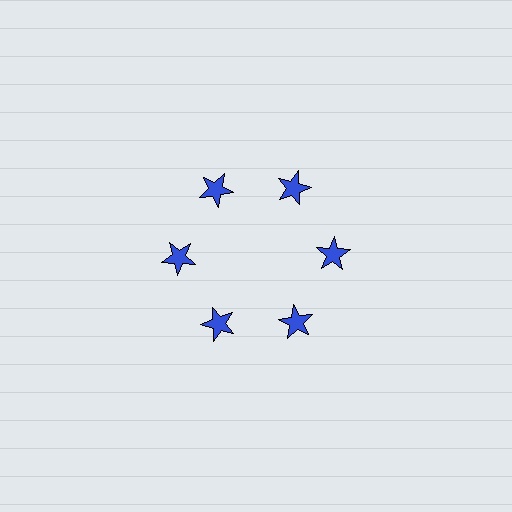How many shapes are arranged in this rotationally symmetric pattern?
There are 6 shapes, arranged in 6 groups of 1.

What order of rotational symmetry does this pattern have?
This pattern has 6-fold rotational symmetry.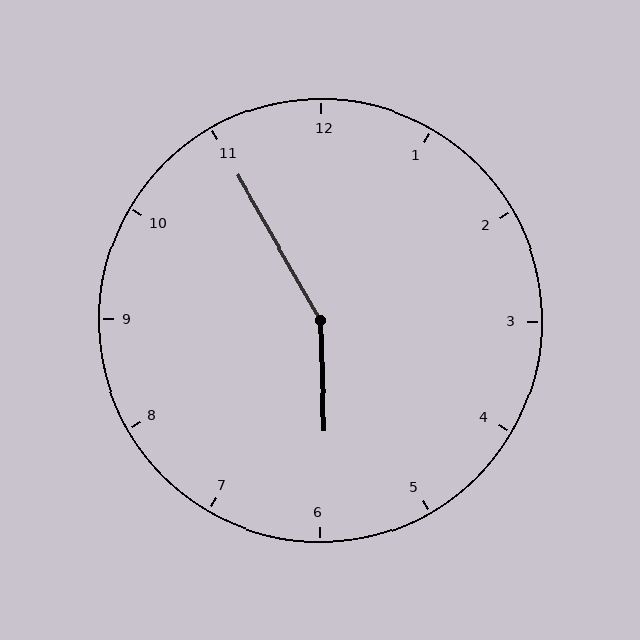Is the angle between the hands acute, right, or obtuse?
It is obtuse.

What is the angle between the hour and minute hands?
Approximately 152 degrees.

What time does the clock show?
5:55.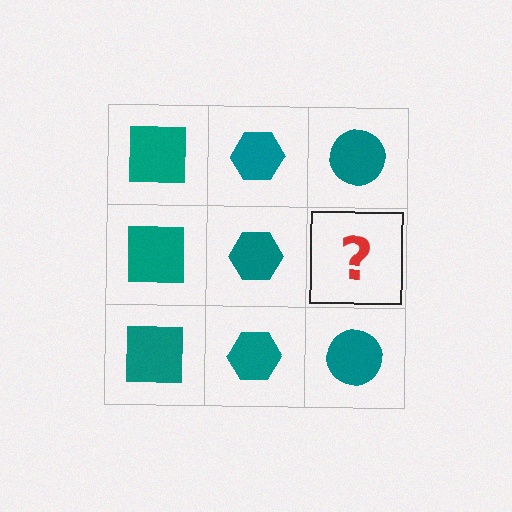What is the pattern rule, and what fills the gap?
The rule is that each column has a consistent shape. The gap should be filled with a teal circle.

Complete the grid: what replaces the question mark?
The question mark should be replaced with a teal circle.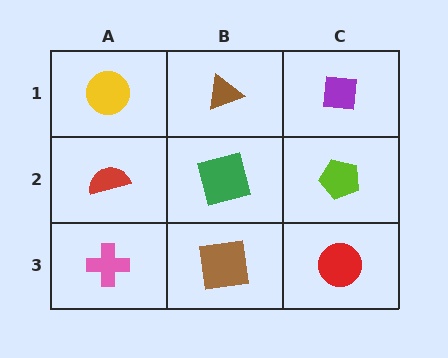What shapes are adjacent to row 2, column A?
A yellow circle (row 1, column A), a pink cross (row 3, column A), a green square (row 2, column B).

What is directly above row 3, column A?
A red semicircle.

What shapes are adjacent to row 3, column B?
A green square (row 2, column B), a pink cross (row 3, column A), a red circle (row 3, column C).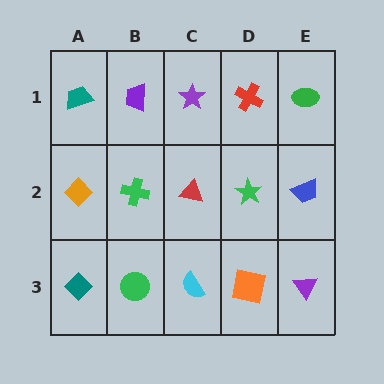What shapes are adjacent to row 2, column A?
A teal trapezoid (row 1, column A), a teal diamond (row 3, column A), a green cross (row 2, column B).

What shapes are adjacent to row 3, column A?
An orange diamond (row 2, column A), a green circle (row 3, column B).